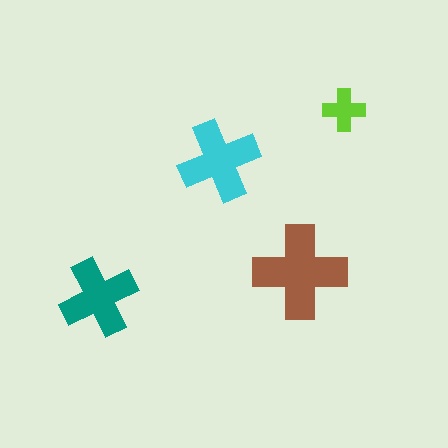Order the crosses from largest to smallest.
the brown one, the cyan one, the teal one, the lime one.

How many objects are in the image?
There are 4 objects in the image.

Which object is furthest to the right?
The lime cross is rightmost.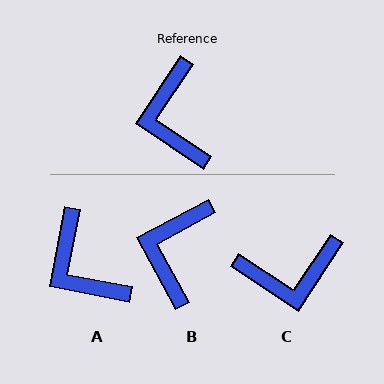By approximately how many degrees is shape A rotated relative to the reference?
Approximately 23 degrees counter-clockwise.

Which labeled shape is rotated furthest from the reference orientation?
C, about 90 degrees away.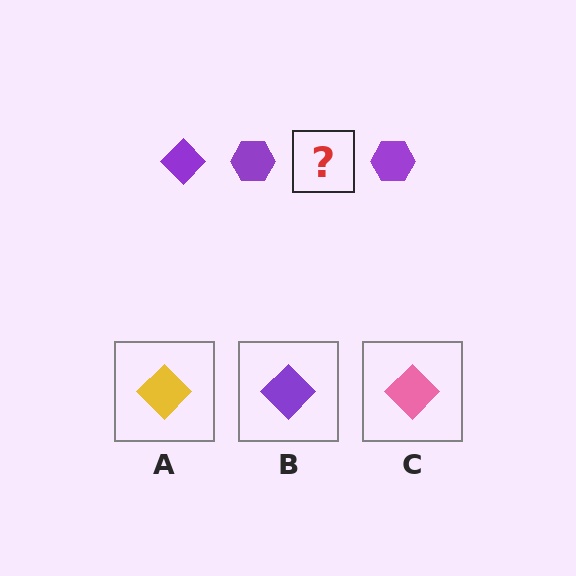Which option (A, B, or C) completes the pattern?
B.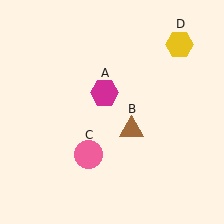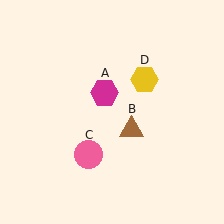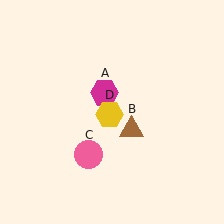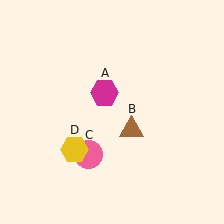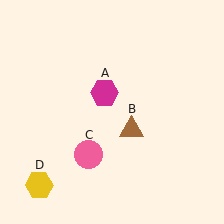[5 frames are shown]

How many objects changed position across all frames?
1 object changed position: yellow hexagon (object D).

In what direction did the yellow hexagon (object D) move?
The yellow hexagon (object D) moved down and to the left.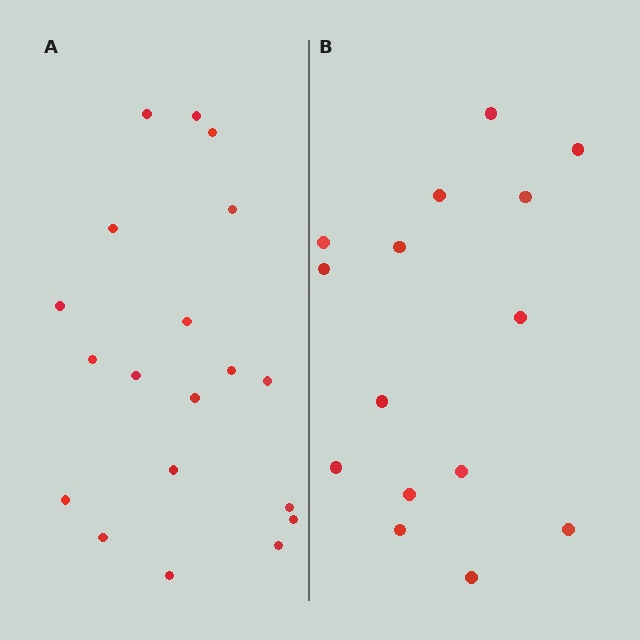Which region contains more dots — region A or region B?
Region A (the left region) has more dots.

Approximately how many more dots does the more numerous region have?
Region A has about 4 more dots than region B.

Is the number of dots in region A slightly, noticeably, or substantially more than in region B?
Region A has noticeably more, but not dramatically so. The ratio is roughly 1.3 to 1.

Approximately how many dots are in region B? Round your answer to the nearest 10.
About 20 dots. (The exact count is 15, which rounds to 20.)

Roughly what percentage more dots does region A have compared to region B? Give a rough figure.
About 25% more.